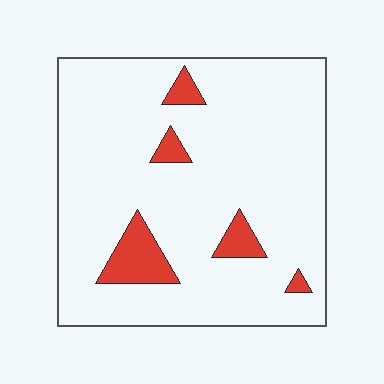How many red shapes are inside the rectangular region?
5.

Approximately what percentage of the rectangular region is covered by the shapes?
Approximately 10%.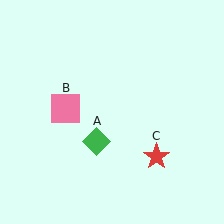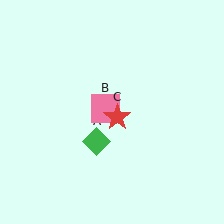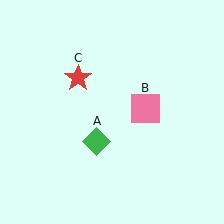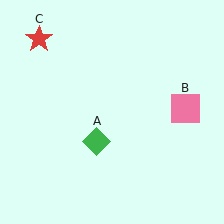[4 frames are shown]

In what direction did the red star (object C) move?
The red star (object C) moved up and to the left.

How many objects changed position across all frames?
2 objects changed position: pink square (object B), red star (object C).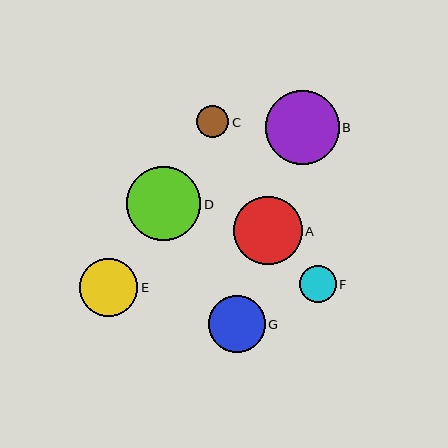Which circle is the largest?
Circle D is the largest with a size of approximately 74 pixels.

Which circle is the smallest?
Circle C is the smallest with a size of approximately 32 pixels.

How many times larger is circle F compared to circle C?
Circle F is approximately 1.1 times the size of circle C.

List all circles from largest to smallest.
From largest to smallest: D, B, A, E, G, F, C.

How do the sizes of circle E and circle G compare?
Circle E and circle G are approximately the same size.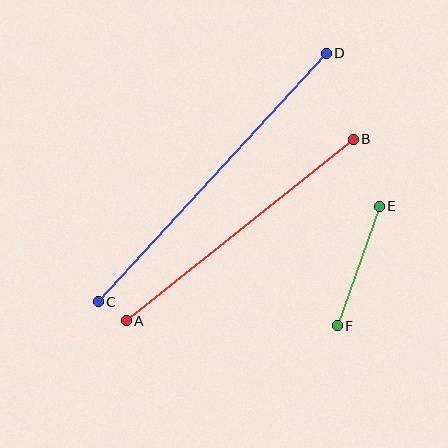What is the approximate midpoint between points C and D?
The midpoint is at approximately (212, 177) pixels.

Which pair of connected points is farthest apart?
Points C and D are farthest apart.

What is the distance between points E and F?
The distance is approximately 127 pixels.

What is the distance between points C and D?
The distance is approximately 337 pixels.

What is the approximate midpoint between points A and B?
The midpoint is at approximately (240, 230) pixels.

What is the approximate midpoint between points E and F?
The midpoint is at approximately (358, 266) pixels.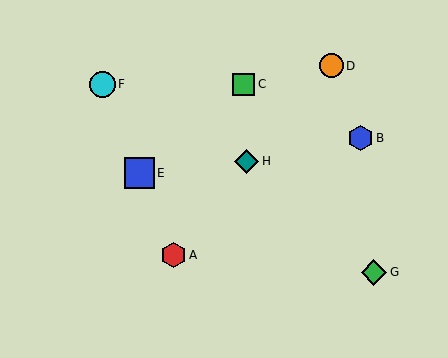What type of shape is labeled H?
Shape H is a teal diamond.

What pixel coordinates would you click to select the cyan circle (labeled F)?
Click at (102, 84) to select the cyan circle F.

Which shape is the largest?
The blue square (labeled E) is the largest.